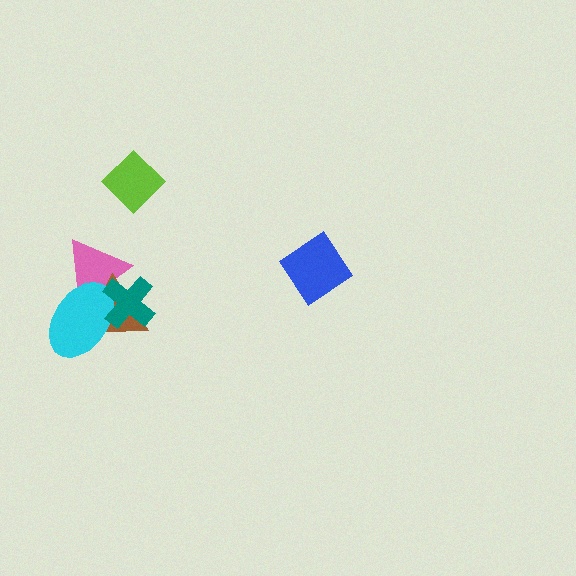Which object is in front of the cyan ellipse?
The teal cross is in front of the cyan ellipse.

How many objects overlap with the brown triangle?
3 objects overlap with the brown triangle.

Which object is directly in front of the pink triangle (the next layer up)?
The brown triangle is directly in front of the pink triangle.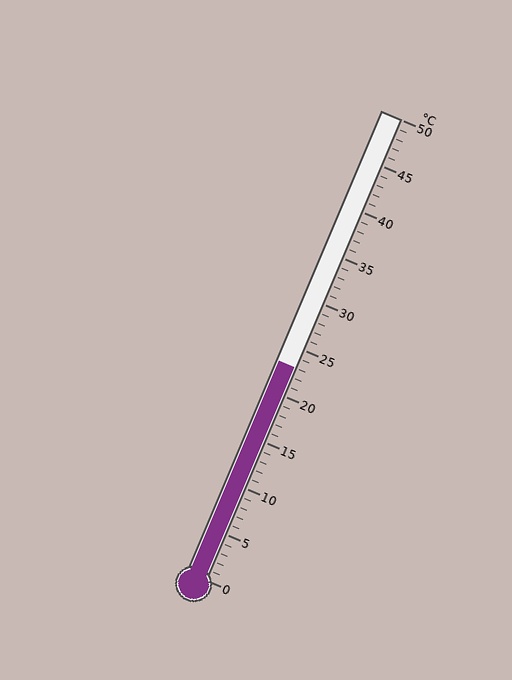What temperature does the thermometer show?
The thermometer shows approximately 23°C.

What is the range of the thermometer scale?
The thermometer scale ranges from 0°C to 50°C.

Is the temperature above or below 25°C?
The temperature is below 25°C.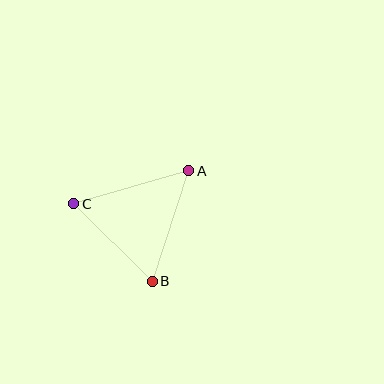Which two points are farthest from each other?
Points A and C are farthest from each other.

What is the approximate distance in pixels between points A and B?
The distance between A and B is approximately 117 pixels.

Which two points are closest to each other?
Points B and C are closest to each other.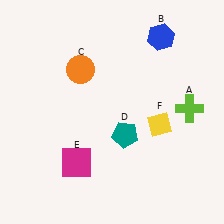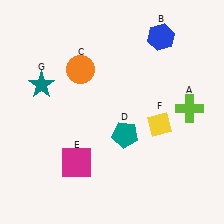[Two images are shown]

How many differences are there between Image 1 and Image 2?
There is 1 difference between the two images.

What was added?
A teal star (G) was added in Image 2.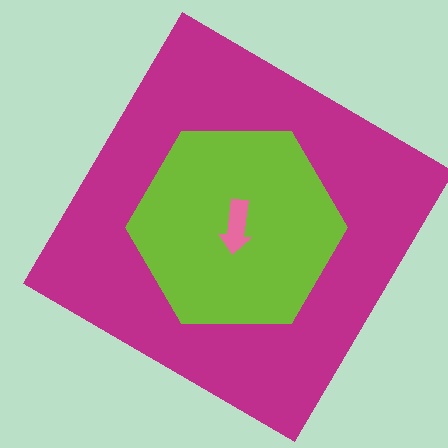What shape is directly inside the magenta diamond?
The lime hexagon.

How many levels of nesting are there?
3.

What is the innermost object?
The pink arrow.